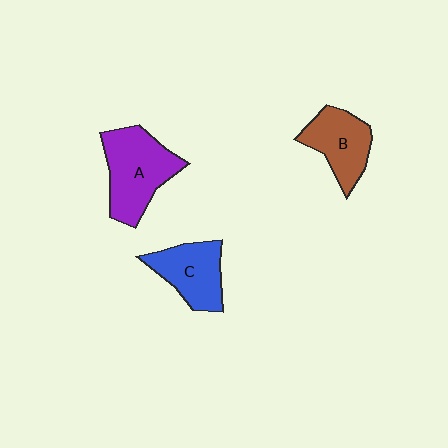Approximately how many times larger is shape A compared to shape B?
Approximately 1.4 times.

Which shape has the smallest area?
Shape B (brown).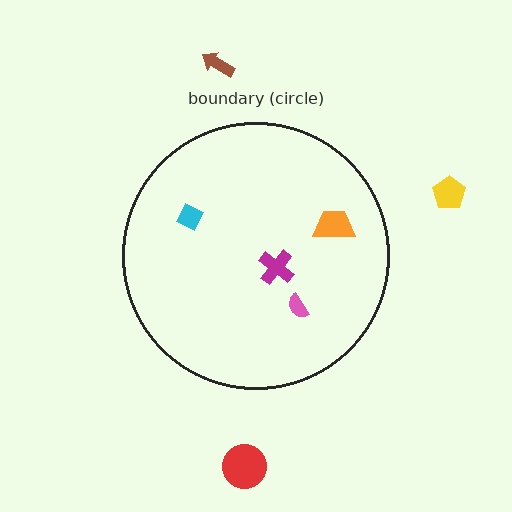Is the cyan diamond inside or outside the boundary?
Inside.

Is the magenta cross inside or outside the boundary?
Inside.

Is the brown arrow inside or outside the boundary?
Outside.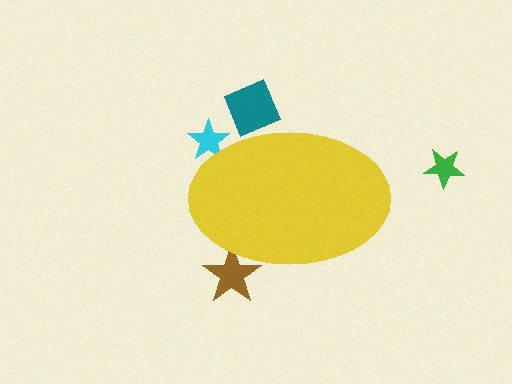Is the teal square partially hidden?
Yes, the teal square is partially hidden behind the yellow ellipse.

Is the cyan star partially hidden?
Yes, the cyan star is partially hidden behind the yellow ellipse.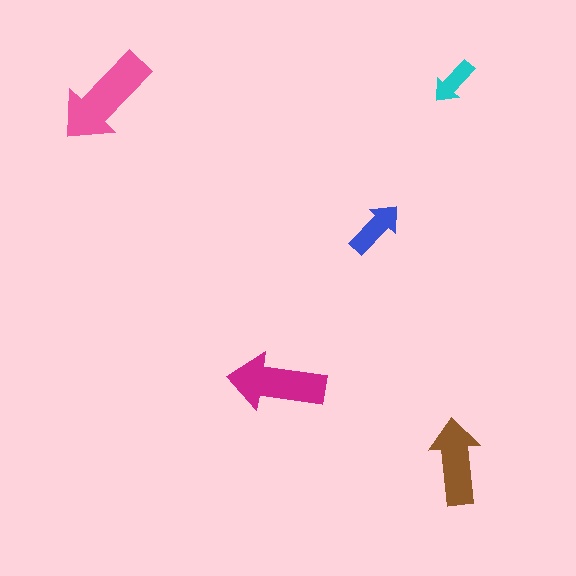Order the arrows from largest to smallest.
the pink one, the magenta one, the brown one, the blue one, the cyan one.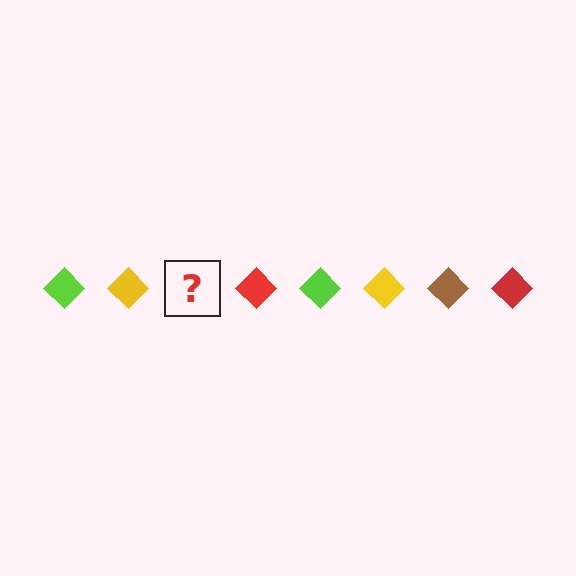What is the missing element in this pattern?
The missing element is a brown diamond.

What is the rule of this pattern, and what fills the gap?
The rule is that the pattern cycles through lime, yellow, brown, red diamonds. The gap should be filled with a brown diamond.